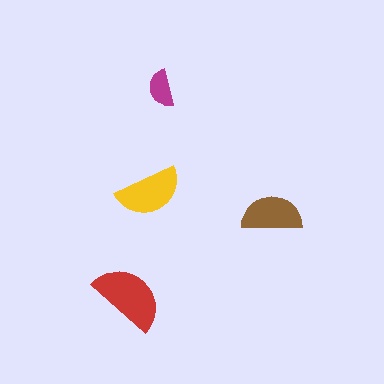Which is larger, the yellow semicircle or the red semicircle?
The red one.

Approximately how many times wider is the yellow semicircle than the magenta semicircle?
About 1.5 times wider.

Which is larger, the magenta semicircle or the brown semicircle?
The brown one.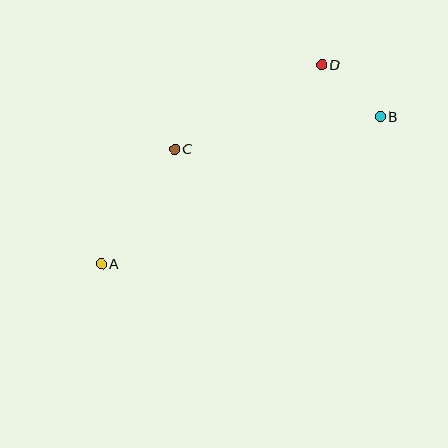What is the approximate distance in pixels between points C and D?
The distance between C and D is approximately 169 pixels.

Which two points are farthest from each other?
Points A and B are farthest from each other.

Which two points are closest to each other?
Points B and D are closest to each other.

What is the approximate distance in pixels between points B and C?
The distance between B and C is approximately 208 pixels.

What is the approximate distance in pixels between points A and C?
The distance between A and C is approximately 136 pixels.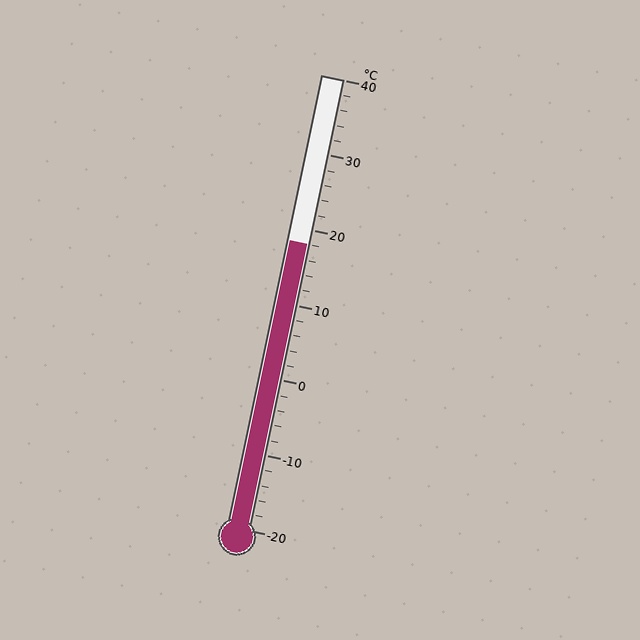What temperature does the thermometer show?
The thermometer shows approximately 18°C.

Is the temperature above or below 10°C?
The temperature is above 10°C.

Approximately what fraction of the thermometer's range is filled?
The thermometer is filled to approximately 65% of its range.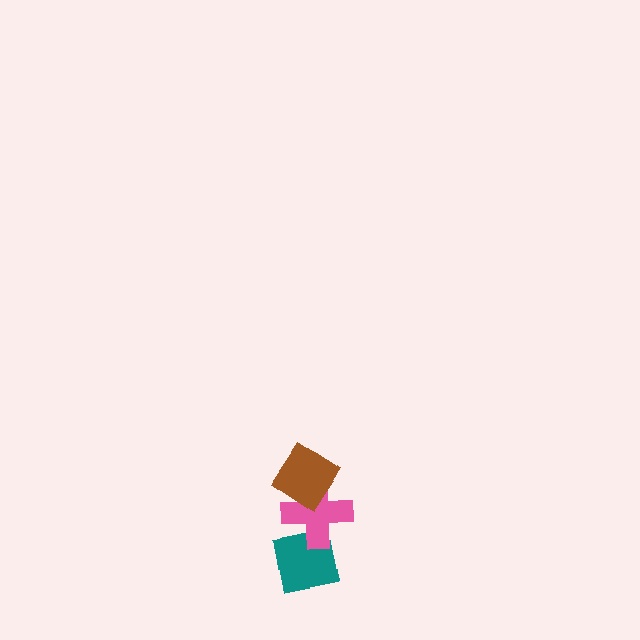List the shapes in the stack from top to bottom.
From top to bottom: the brown diamond, the pink cross, the teal square.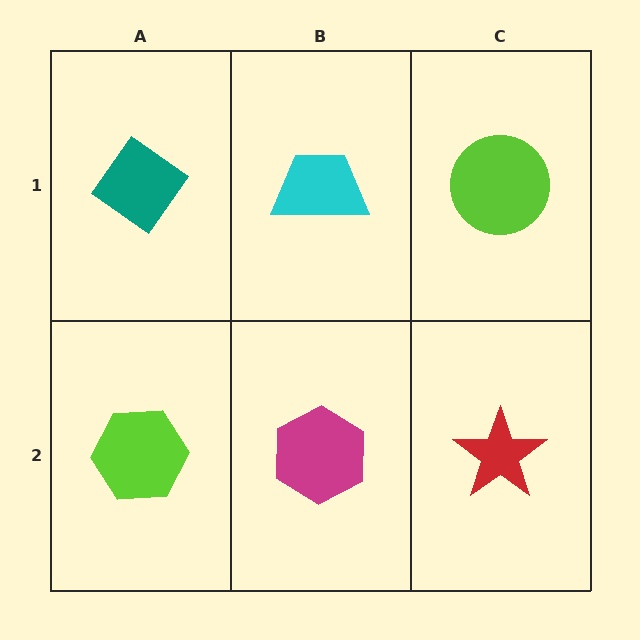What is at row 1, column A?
A teal diamond.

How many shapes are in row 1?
3 shapes.